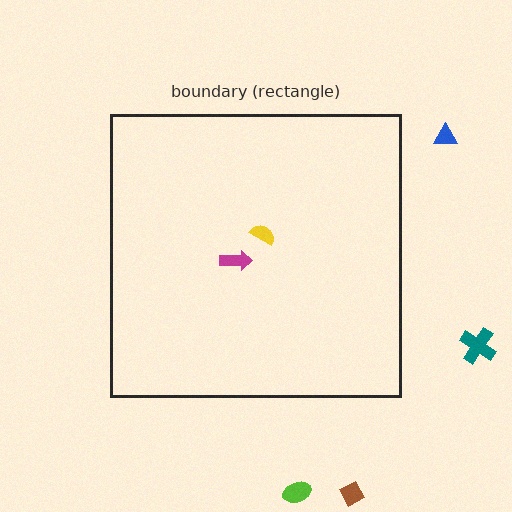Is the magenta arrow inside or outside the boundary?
Inside.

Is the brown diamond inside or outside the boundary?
Outside.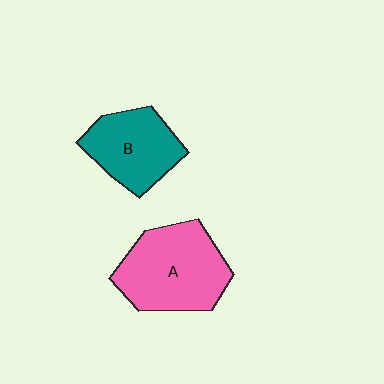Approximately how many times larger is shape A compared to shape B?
Approximately 1.4 times.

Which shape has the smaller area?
Shape B (teal).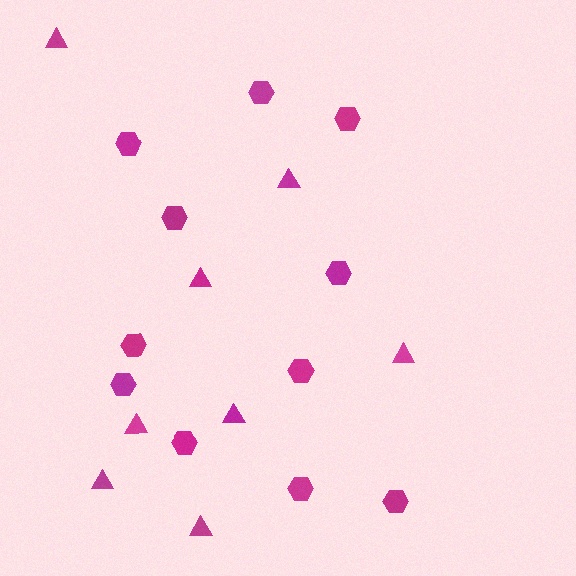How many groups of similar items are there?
There are 2 groups: one group of hexagons (11) and one group of triangles (8).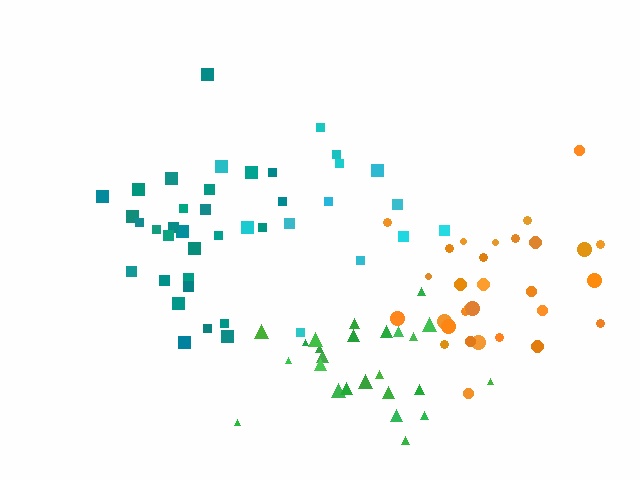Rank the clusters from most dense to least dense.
orange, green, teal, cyan.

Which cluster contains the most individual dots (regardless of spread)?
Orange (30).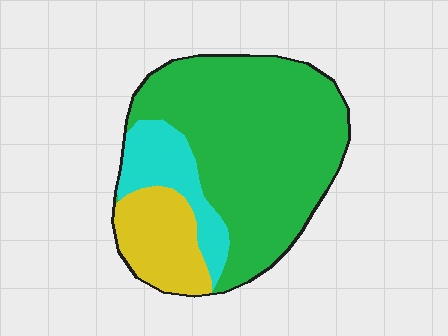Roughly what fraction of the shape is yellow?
Yellow covers roughly 20% of the shape.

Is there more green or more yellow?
Green.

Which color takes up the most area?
Green, at roughly 65%.